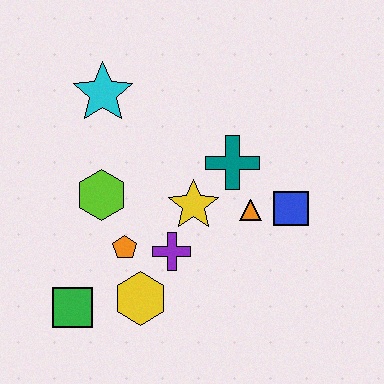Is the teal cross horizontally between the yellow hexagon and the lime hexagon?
No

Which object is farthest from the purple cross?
The cyan star is farthest from the purple cross.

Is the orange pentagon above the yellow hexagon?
Yes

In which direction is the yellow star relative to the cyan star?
The yellow star is below the cyan star.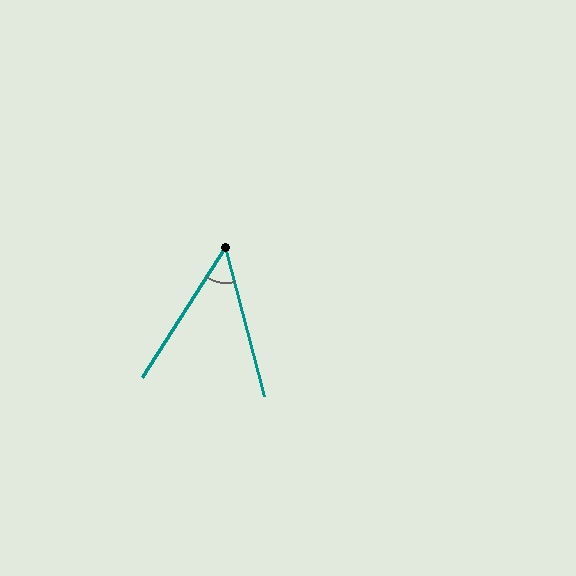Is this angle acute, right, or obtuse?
It is acute.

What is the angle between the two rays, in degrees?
Approximately 47 degrees.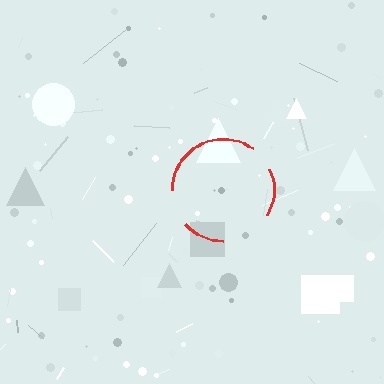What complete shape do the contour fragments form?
The contour fragments form a circle.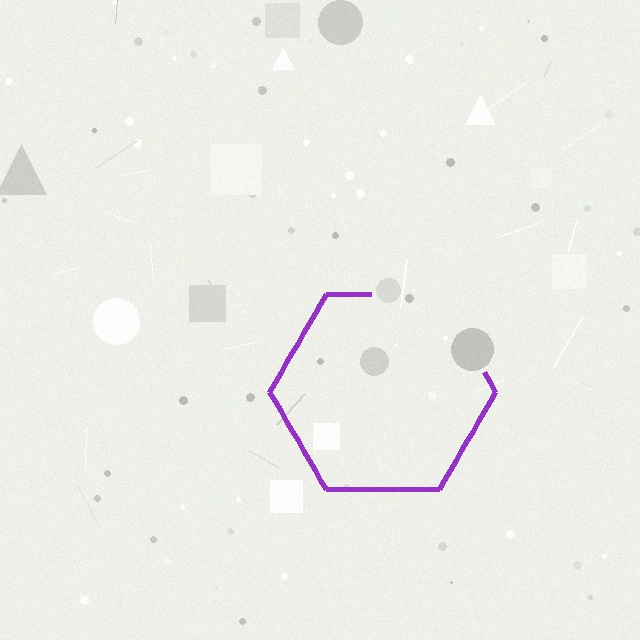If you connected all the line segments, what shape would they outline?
They would outline a hexagon.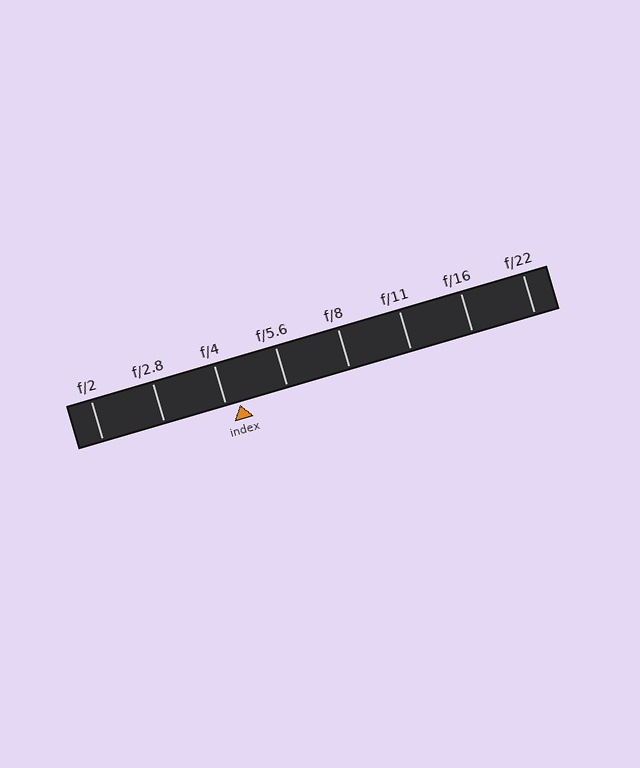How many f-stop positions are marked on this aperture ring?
There are 8 f-stop positions marked.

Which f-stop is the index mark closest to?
The index mark is closest to f/4.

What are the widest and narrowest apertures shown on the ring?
The widest aperture shown is f/2 and the narrowest is f/22.